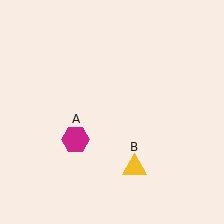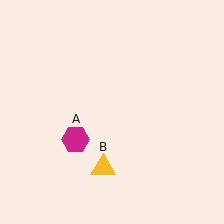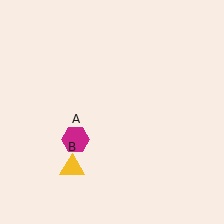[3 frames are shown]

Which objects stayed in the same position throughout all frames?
Magenta hexagon (object A) remained stationary.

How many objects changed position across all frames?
1 object changed position: yellow triangle (object B).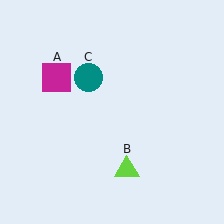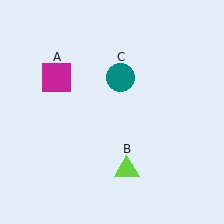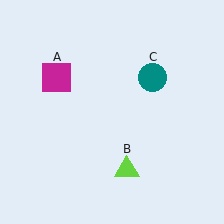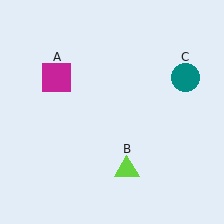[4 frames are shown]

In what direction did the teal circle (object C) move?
The teal circle (object C) moved right.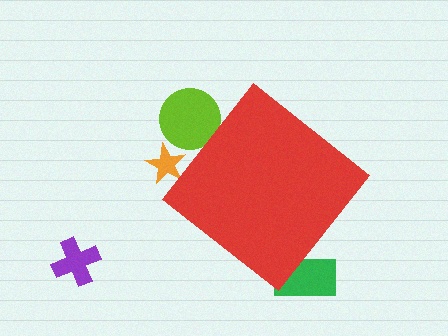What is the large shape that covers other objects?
A red diamond.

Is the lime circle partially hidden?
Yes, the lime circle is partially hidden behind the red diamond.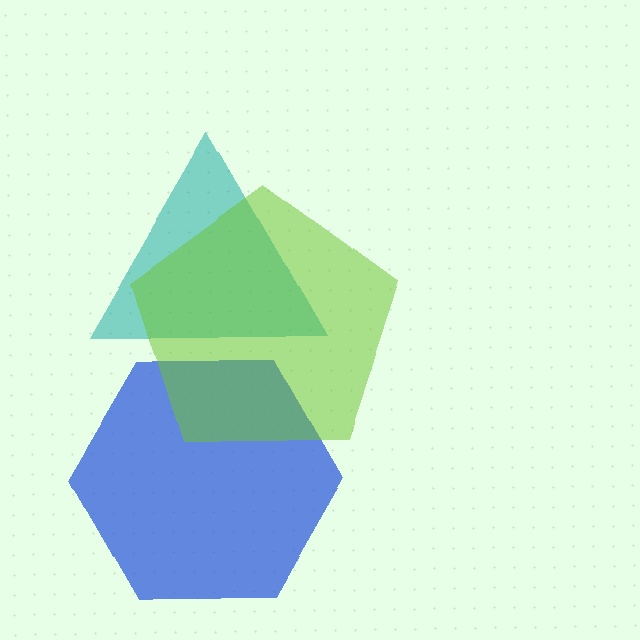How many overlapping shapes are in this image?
There are 3 overlapping shapes in the image.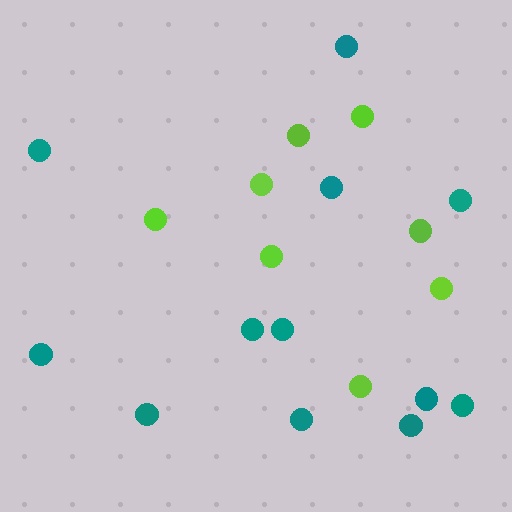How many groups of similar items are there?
There are 2 groups: one group of lime circles (8) and one group of teal circles (12).